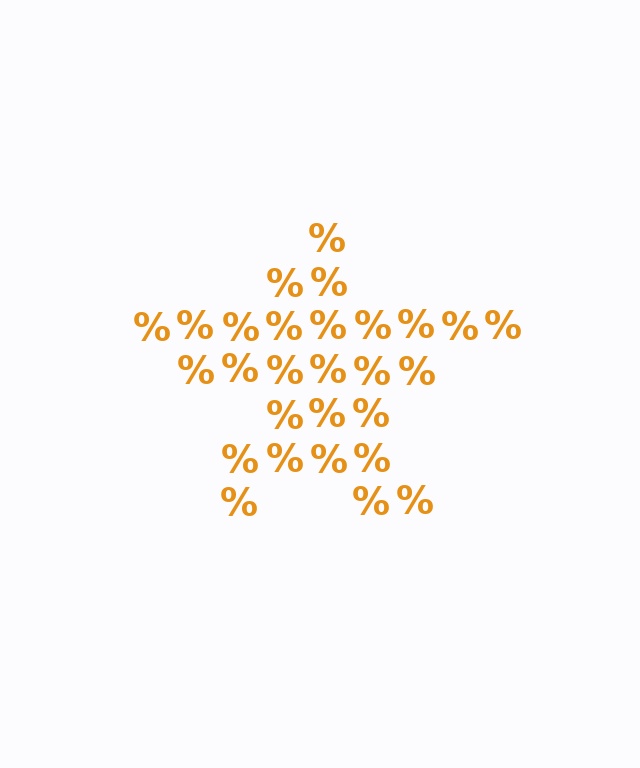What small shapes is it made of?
It is made of small percent signs.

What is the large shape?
The large shape is a star.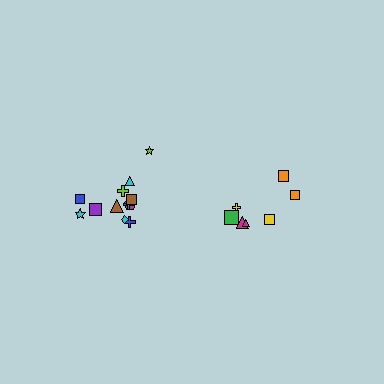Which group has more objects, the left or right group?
The left group.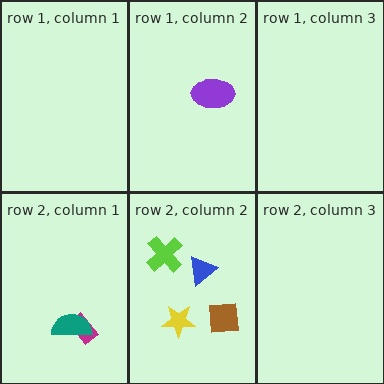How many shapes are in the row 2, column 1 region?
2.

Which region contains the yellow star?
The row 2, column 2 region.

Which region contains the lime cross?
The row 2, column 2 region.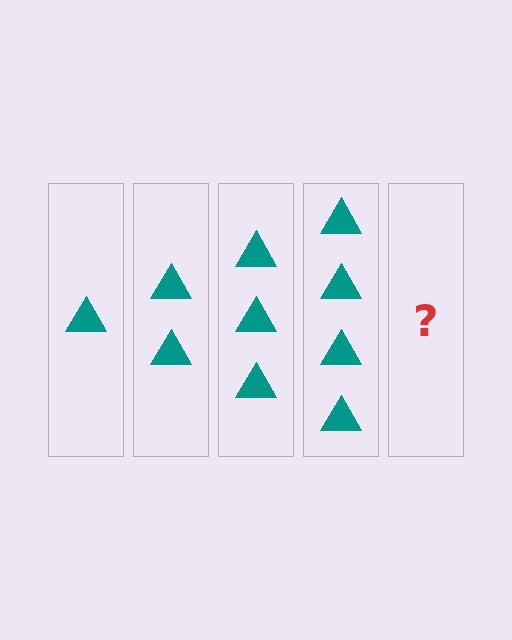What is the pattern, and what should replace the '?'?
The pattern is that each step adds one more triangle. The '?' should be 5 triangles.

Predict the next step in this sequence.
The next step is 5 triangles.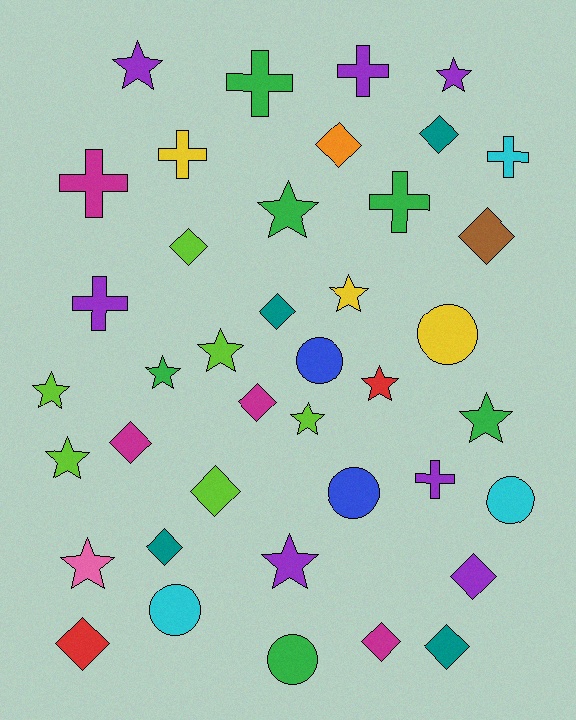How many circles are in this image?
There are 6 circles.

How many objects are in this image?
There are 40 objects.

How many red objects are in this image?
There are 2 red objects.